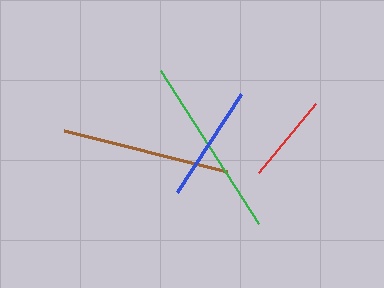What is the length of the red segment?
The red segment is approximately 89 pixels long.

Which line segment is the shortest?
The red line is the shortest at approximately 89 pixels.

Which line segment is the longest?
The green line is the longest at approximately 181 pixels.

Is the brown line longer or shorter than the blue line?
The brown line is longer than the blue line.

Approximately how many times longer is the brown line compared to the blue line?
The brown line is approximately 1.4 times the length of the blue line.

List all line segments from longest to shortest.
From longest to shortest: green, brown, blue, red.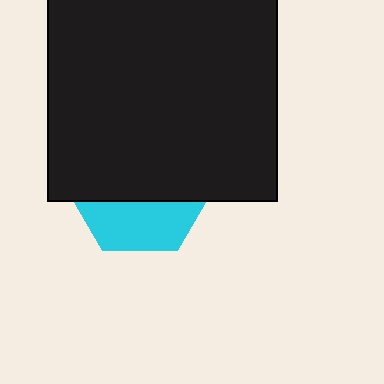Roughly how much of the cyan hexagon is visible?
A small part of it is visible (roughly 35%).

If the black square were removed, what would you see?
You would see the complete cyan hexagon.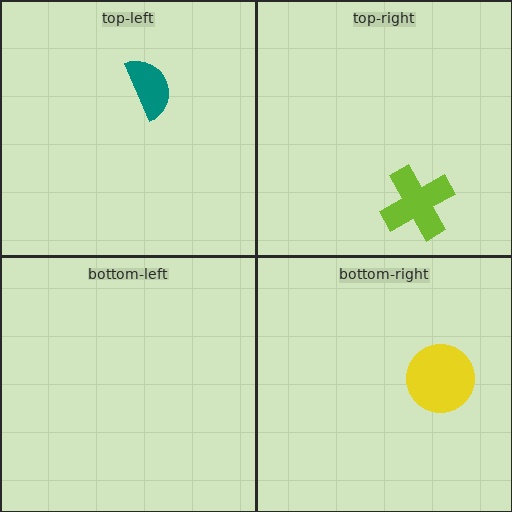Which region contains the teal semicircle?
The top-left region.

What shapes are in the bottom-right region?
The yellow circle.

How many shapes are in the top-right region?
1.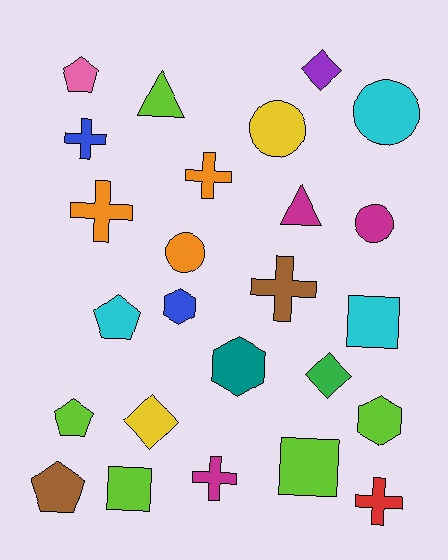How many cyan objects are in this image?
There are 3 cyan objects.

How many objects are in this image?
There are 25 objects.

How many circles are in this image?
There are 4 circles.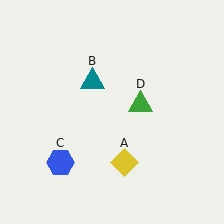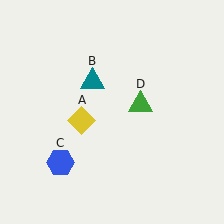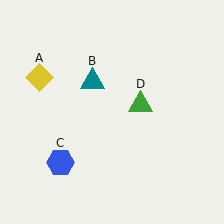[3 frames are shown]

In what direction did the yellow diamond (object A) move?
The yellow diamond (object A) moved up and to the left.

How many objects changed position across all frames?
1 object changed position: yellow diamond (object A).